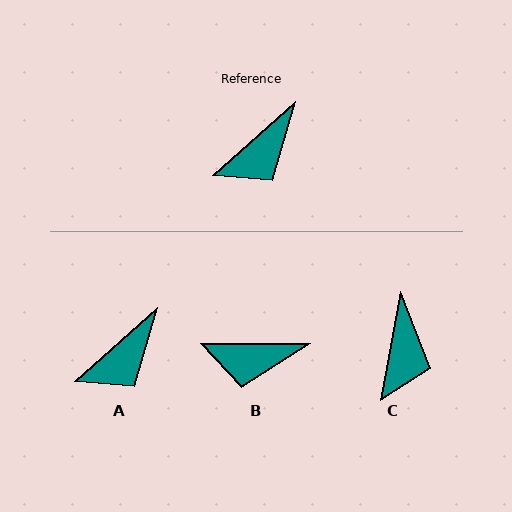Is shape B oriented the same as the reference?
No, it is off by about 42 degrees.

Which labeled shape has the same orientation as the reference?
A.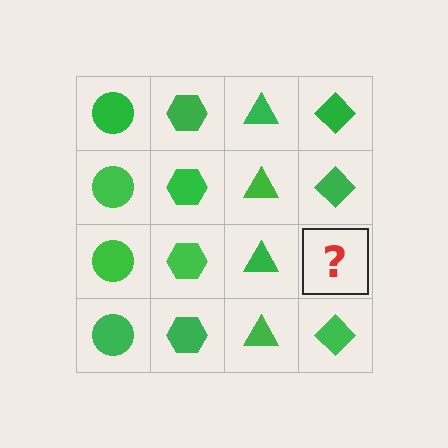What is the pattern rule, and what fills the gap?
The rule is that each column has a consistent shape. The gap should be filled with a green diamond.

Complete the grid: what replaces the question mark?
The question mark should be replaced with a green diamond.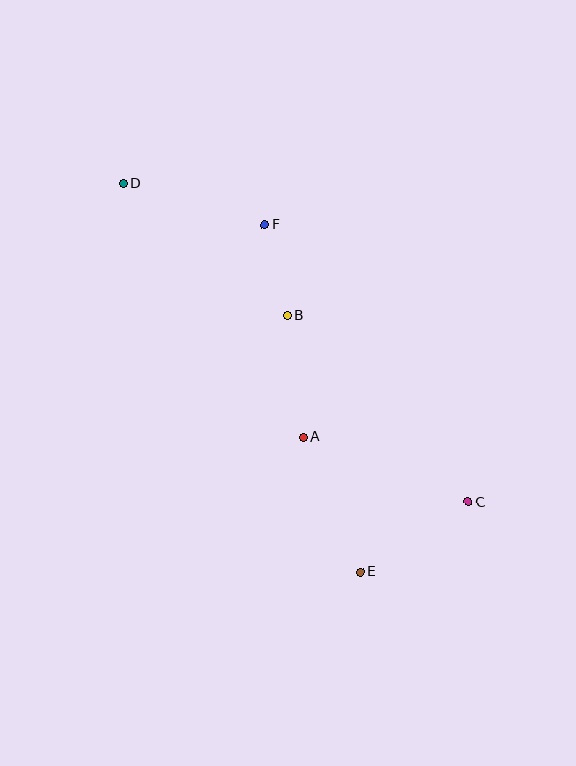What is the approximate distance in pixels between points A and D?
The distance between A and D is approximately 311 pixels.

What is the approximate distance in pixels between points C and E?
The distance between C and E is approximately 129 pixels.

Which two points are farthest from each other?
Points C and D are farthest from each other.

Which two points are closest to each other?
Points B and F are closest to each other.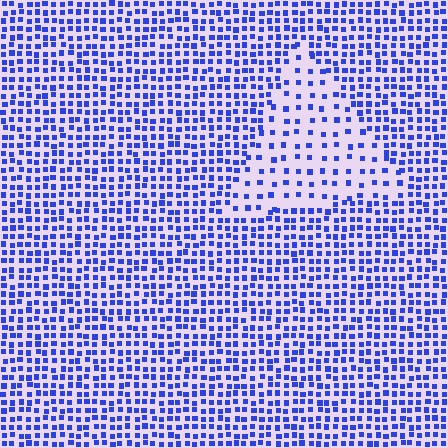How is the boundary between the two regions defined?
The boundary is defined by a change in element density (approximately 2.3x ratio). All elements are the same color, size, and shape.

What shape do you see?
I see a triangle.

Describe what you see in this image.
The image contains small blue elements arranged at two different densities. A triangle-shaped region is visible where the elements are less densely packed than the surrounding area.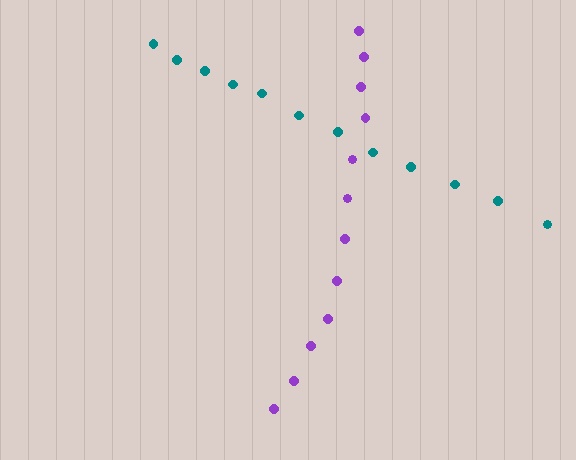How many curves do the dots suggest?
There are 2 distinct paths.